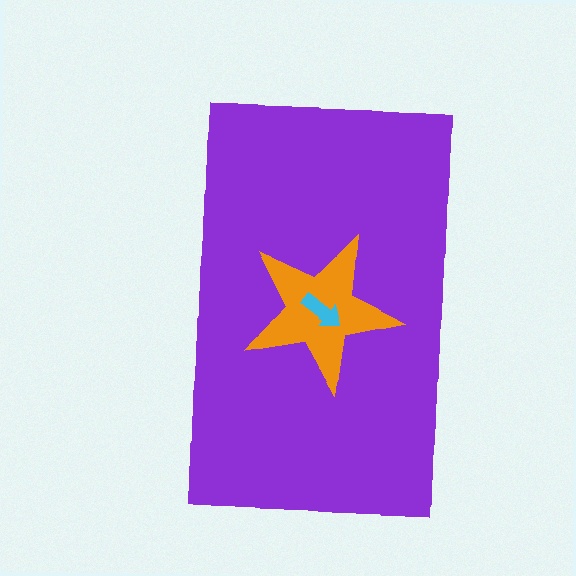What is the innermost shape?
The cyan arrow.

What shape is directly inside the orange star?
The cyan arrow.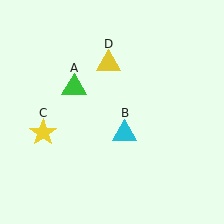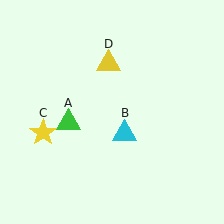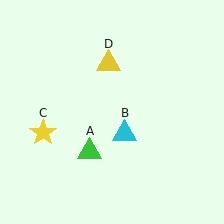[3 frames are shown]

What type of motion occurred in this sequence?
The green triangle (object A) rotated counterclockwise around the center of the scene.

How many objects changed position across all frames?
1 object changed position: green triangle (object A).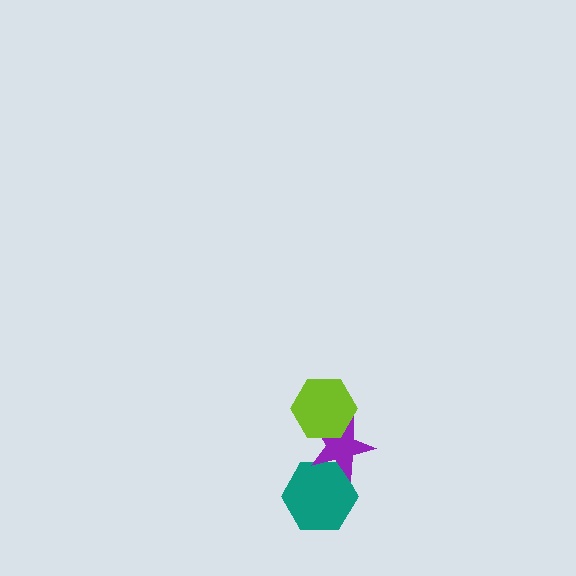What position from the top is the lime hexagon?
The lime hexagon is 1st from the top.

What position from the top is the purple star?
The purple star is 2nd from the top.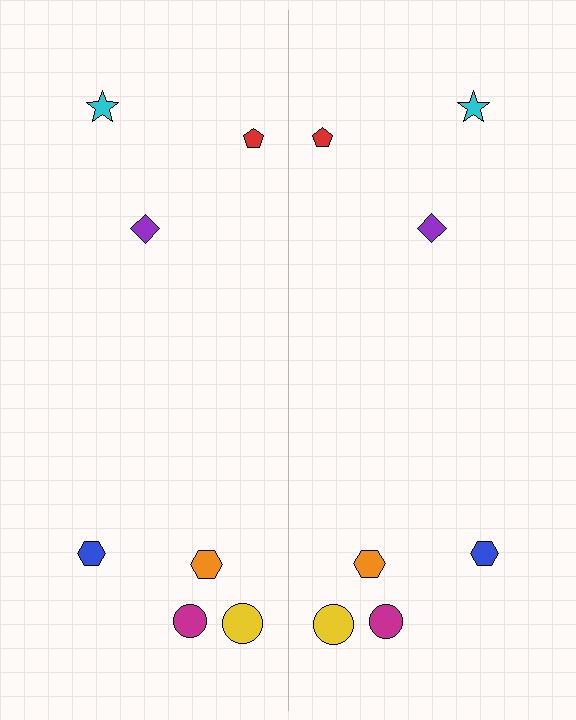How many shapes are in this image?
There are 14 shapes in this image.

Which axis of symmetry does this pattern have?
The pattern has a vertical axis of symmetry running through the center of the image.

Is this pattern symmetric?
Yes, this pattern has bilateral (reflection) symmetry.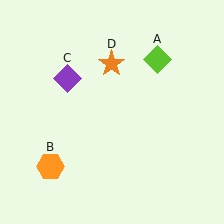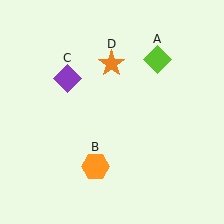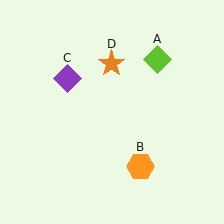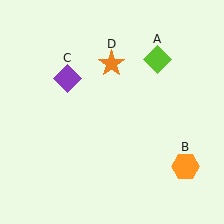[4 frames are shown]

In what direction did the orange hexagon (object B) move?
The orange hexagon (object B) moved right.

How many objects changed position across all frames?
1 object changed position: orange hexagon (object B).